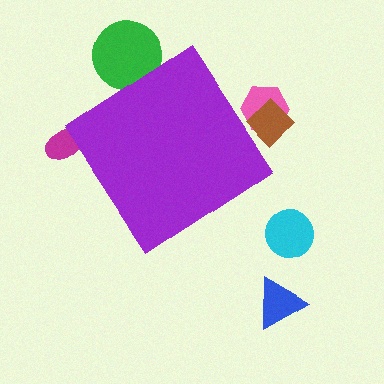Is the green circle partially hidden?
Yes, the green circle is partially hidden behind the purple diamond.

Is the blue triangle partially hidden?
No, the blue triangle is fully visible.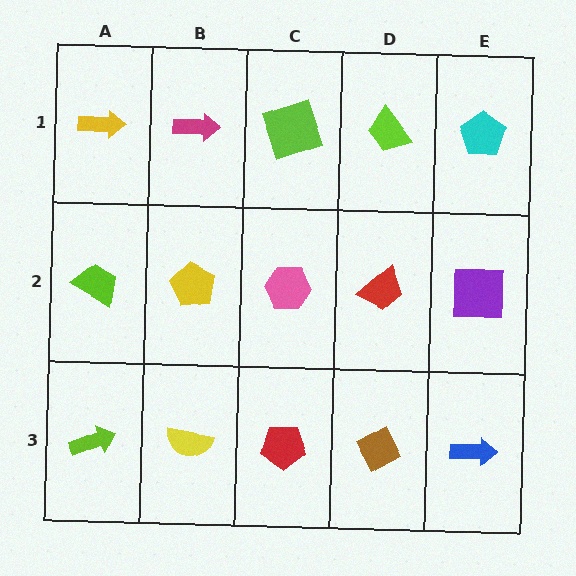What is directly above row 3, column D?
A red trapezoid.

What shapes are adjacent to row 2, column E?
A cyan pentagon (row 1, column E), a blue arrow (row 3, column E), a red trapezoid (row 2, column D).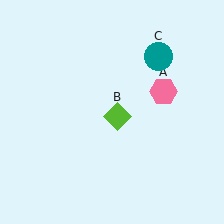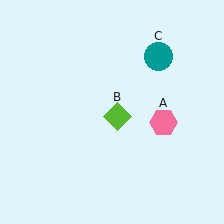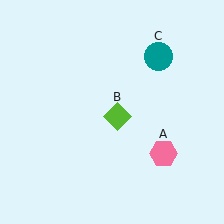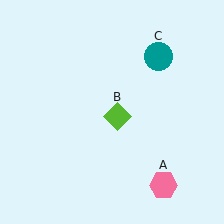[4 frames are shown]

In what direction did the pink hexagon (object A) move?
The pink hexagon (object A) moved down.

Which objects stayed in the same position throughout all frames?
Lime diamond (object B) and teal circle (object C) remained stationary.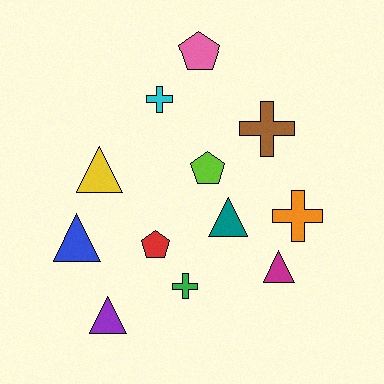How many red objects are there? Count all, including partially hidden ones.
There is 1 red object.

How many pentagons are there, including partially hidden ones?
There are 3 pentagons.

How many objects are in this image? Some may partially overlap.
There are 12 objects.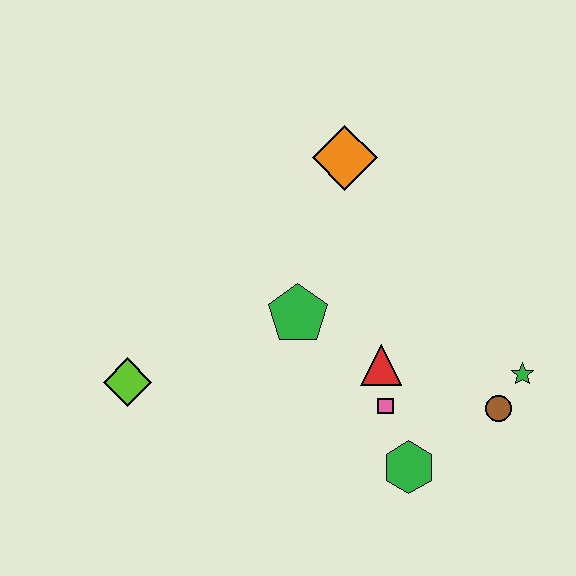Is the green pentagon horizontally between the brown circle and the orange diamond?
No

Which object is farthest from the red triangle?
The lime diamond is farthest from the red triangle.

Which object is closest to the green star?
The brown circle is closest to the green star.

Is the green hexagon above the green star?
No